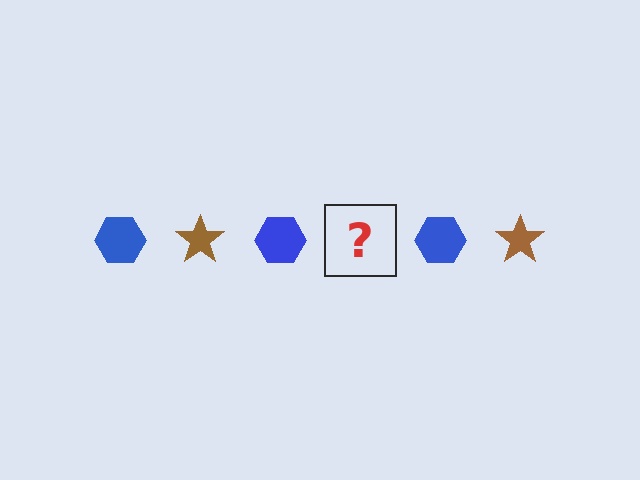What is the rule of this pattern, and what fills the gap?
The rule is that the pattern alternates between blue hexagon and brown star. The gap should be filled with a brown star.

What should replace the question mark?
The question mark should be replaced with a brown star.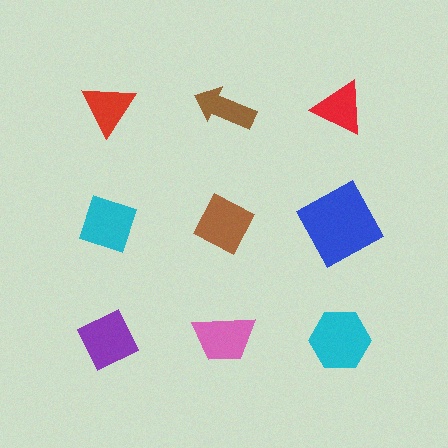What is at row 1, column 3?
A red triangle.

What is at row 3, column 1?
A purple diamond.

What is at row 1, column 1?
A red triangle.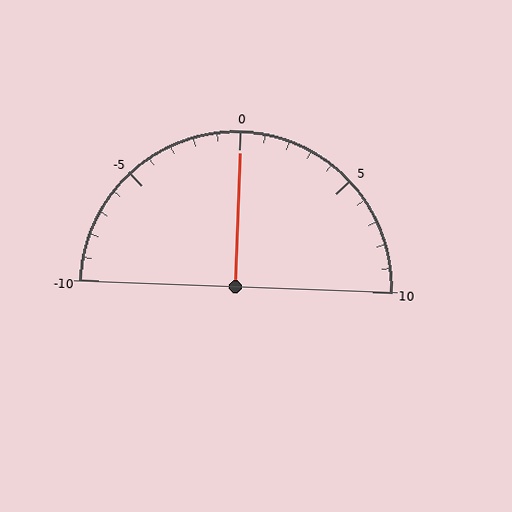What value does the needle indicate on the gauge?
The needle indicates approximately 0.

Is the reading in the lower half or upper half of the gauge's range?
The reading is in the upper half of the range (-10 to 10).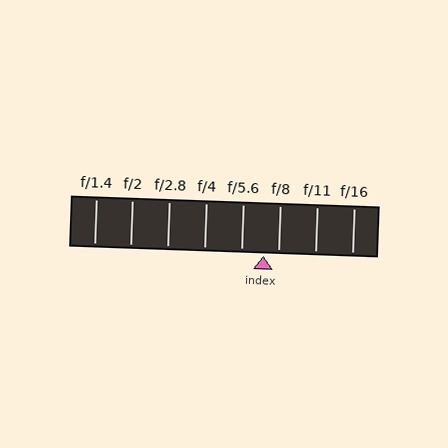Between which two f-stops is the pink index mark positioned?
The index mark is between f/5.6 and f/8.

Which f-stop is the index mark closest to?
The index mark is closest to f/8.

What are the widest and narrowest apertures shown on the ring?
The widest aperture shown is f/1.4 and the narrowest is f/16.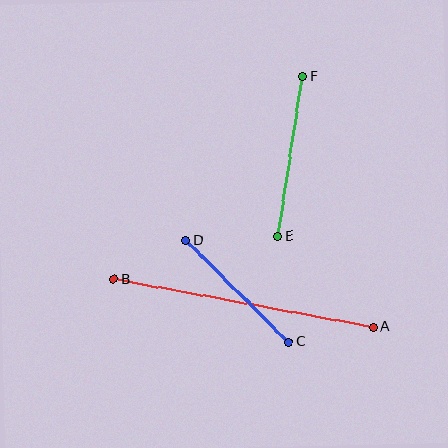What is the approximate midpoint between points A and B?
The midpoint is at approximately (244, 303) pixels.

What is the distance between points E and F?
The distance is approximately 162 pixels.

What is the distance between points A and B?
The distance is approximately 264 pixels.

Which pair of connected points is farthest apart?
Points A and B are farthest apart.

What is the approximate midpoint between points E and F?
The midpoint is at approximately (290, 156) pixels.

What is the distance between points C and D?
The distance is approximately 144 pixels.